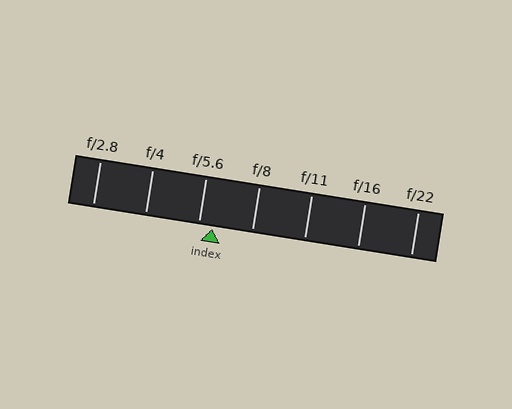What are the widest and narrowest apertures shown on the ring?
The widest aperture shown is f/2.8 and the narrowest is f/22.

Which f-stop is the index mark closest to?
The index mark is closest to f/5.6.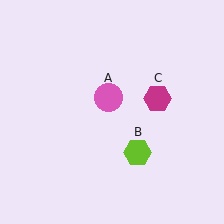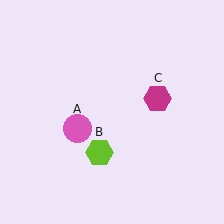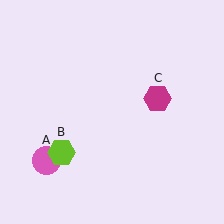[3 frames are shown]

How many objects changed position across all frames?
2 objects changed position: pink circle (object A), lime hexagon (object B).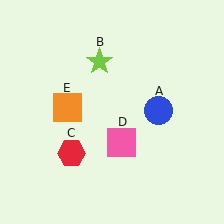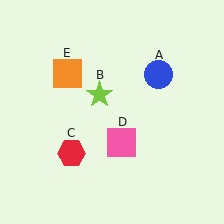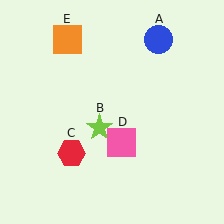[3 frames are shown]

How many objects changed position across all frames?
3 objects changed position: blue circle (object A), lime star (object B), orange square (object E).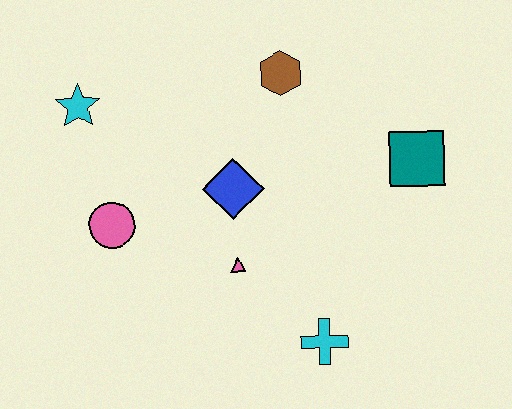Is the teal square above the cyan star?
No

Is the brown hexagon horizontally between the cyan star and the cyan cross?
Yes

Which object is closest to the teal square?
The brown hexagon is closest to the teal square.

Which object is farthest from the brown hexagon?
The cyan cross is farthest from the brown hexagon.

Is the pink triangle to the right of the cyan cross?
No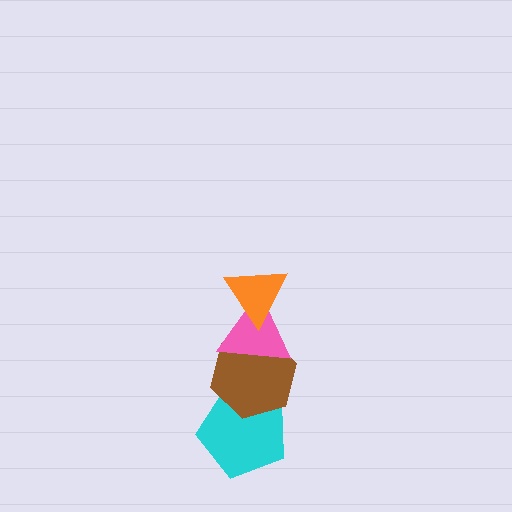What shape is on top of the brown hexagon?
The pink triangle is on top of the brown hexagon.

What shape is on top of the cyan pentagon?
The brown hexagon is on top of the cyan pentagon.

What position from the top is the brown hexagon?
The brown hexagon is 3rd from the top.